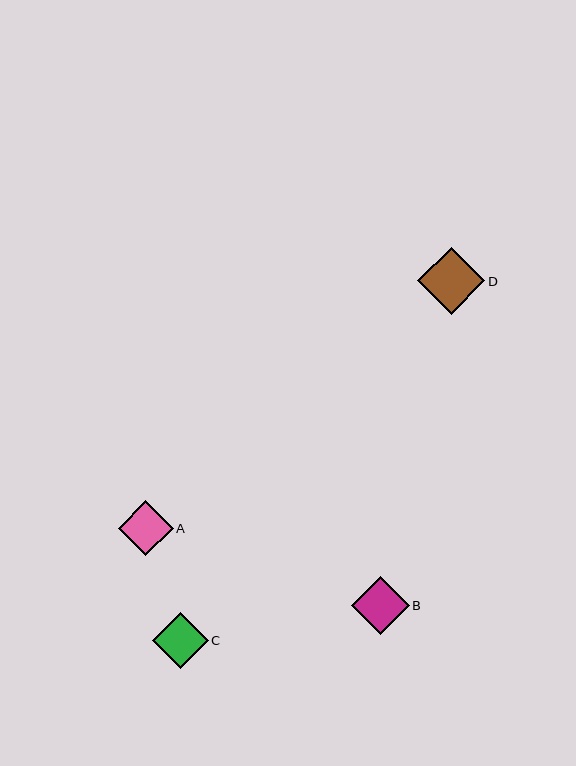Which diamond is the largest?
Diamond D is the largest with a size of approximately 67 pixels.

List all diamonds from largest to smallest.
From largest to smallest: D, B, C, A.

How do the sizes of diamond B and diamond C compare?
Diamond B and diamond C are approximately the same size.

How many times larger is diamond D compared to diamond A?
Diamond D is approximately 1.2 times the size of diamond A.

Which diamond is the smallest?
Diamond A is the smallest with a size of approximately 55 pixels.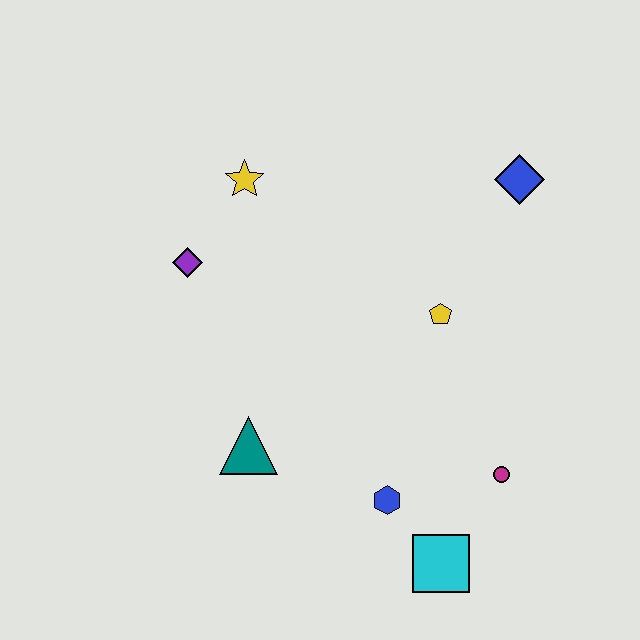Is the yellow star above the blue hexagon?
Yes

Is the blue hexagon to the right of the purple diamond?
Yes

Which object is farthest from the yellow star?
The cyan square is farthest from the yellow star.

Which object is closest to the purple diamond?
The yellow star is closest to the purple diamond.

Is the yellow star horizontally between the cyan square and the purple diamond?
Yes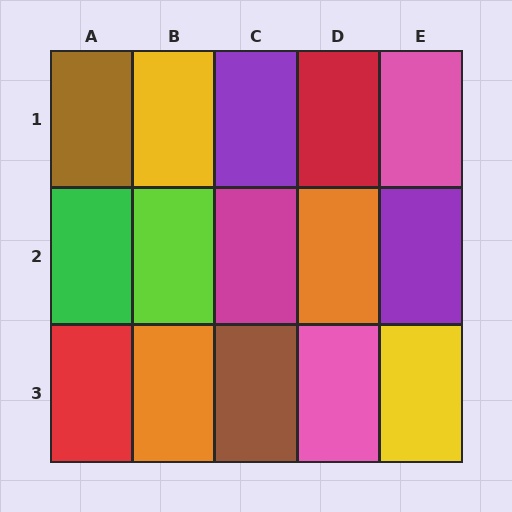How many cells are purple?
2 cells are purple.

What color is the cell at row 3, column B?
Orange.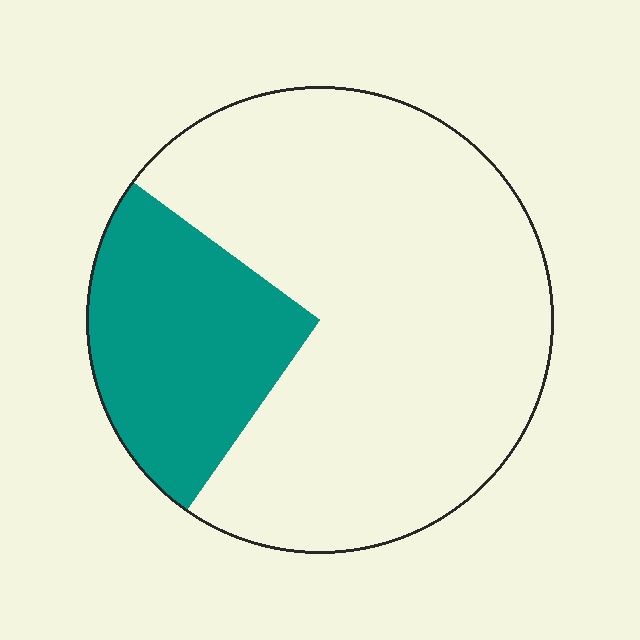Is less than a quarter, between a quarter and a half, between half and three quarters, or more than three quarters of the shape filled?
Between a quarter and a half.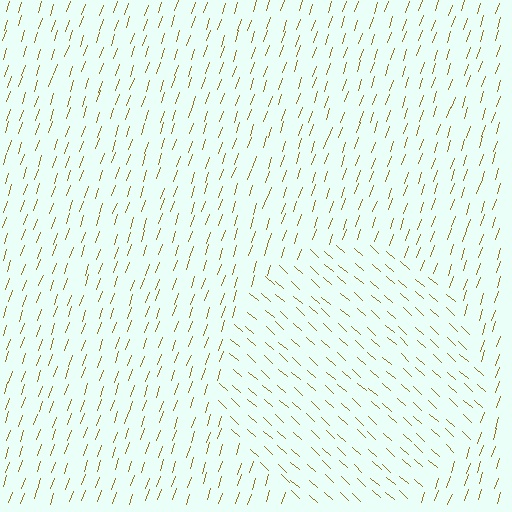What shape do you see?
I see a circle.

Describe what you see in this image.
The image is filled with small brown line segments. A circle region in the image has lines oriented differently from the surrounding lines, creating a visible texture boundary.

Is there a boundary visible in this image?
Yes, there is a texture boundary formed by a change in line orientation.